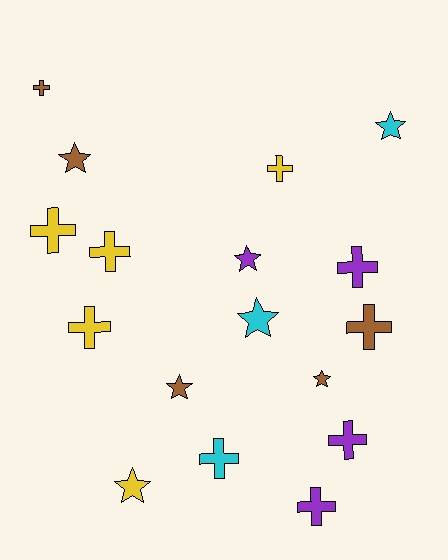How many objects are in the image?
There are 17 objects.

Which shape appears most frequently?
Cross, with 10 objects.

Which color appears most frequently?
Yellow, with 5 objects.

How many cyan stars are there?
There are 2 cyan stars.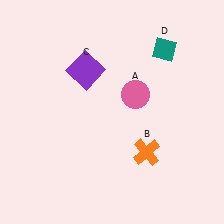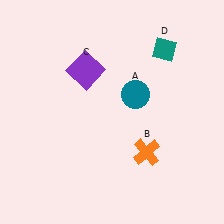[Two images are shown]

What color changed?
The circle (A) changed from pink in Image 1 to teal in Image 2.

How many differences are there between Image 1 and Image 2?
There is 1 difference between the two images.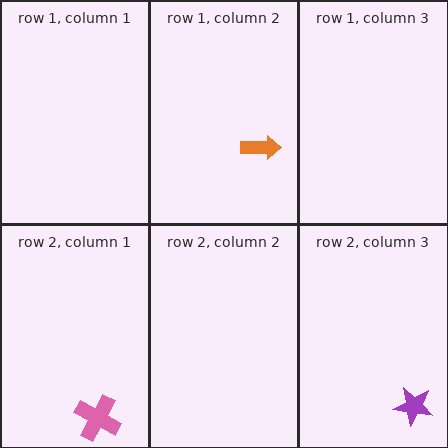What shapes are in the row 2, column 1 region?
The pink cross.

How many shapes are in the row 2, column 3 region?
1.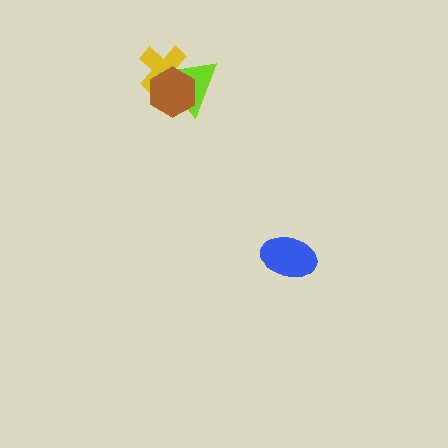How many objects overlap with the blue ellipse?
0 objects overlap with the blue ellipse.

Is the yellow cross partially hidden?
Yes, it is partially covered by another shape.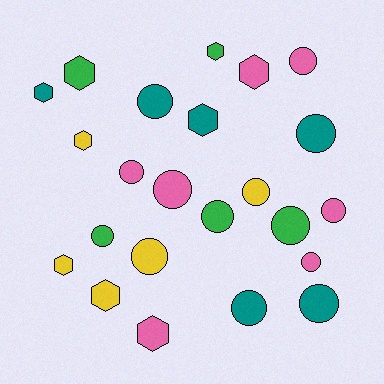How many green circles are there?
There are 3 green circles.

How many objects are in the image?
There are 23 objects.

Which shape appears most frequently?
Circle, with 14 objects.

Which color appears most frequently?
Pink, with 7 objects.